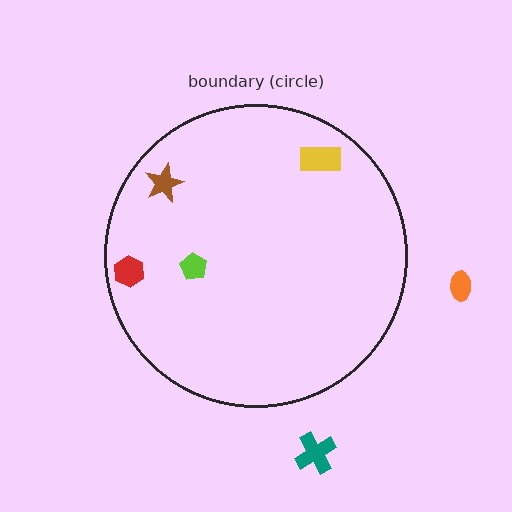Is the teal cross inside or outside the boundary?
Outside.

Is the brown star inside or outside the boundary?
Inside.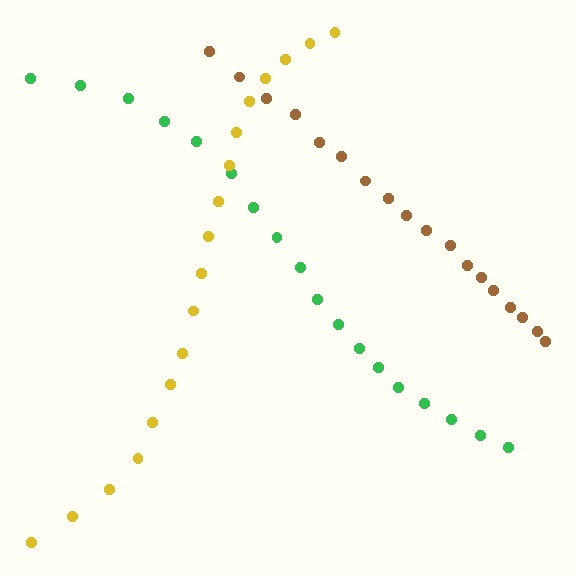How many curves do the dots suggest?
There are 3 distinct paths.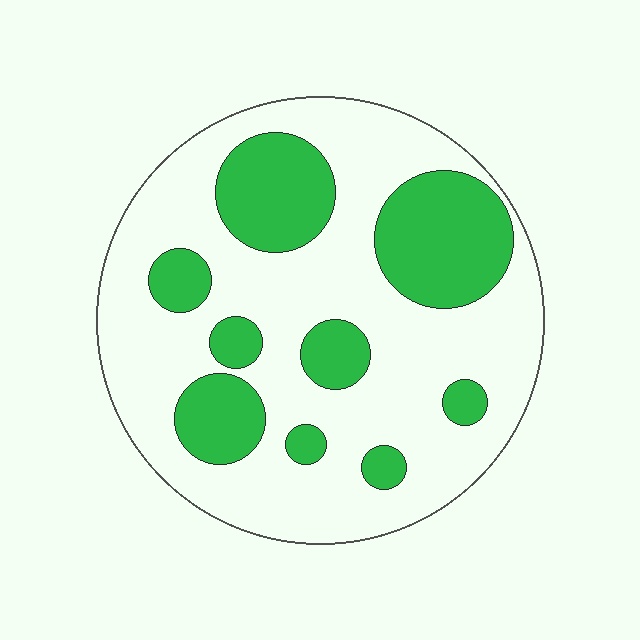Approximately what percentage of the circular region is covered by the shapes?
Approximately 30%.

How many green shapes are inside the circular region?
9.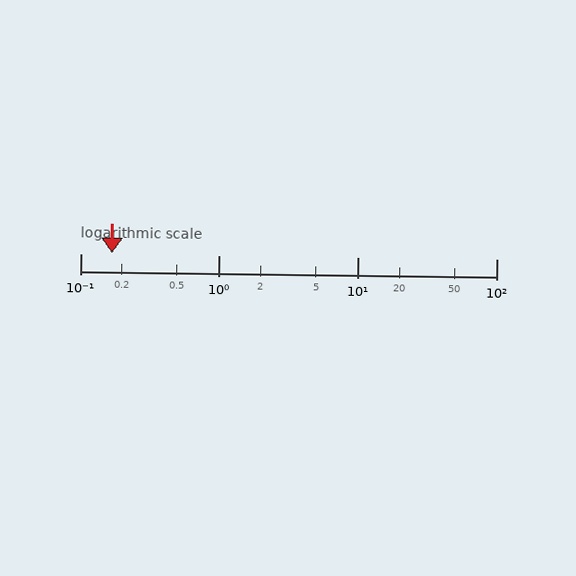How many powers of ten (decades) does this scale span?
The scale spans 3 decades, from 0.1 to 100.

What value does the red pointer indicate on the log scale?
The pointer indicates approximately 0.17.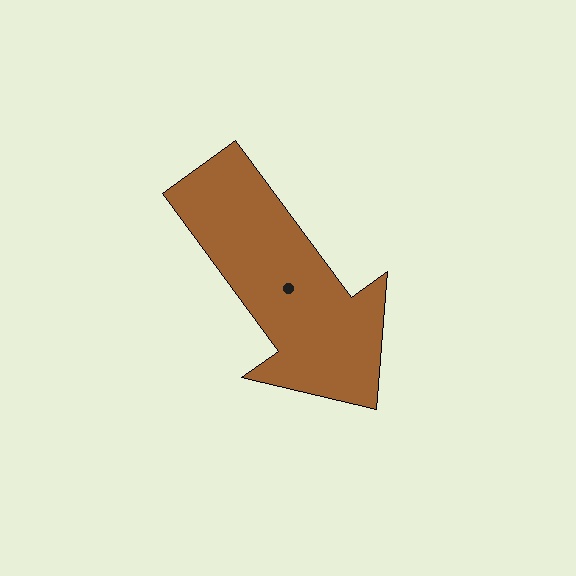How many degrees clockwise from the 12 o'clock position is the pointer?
Approximately 144 degrees.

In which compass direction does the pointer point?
Southeast.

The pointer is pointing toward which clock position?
Roughly 5 o'clock.